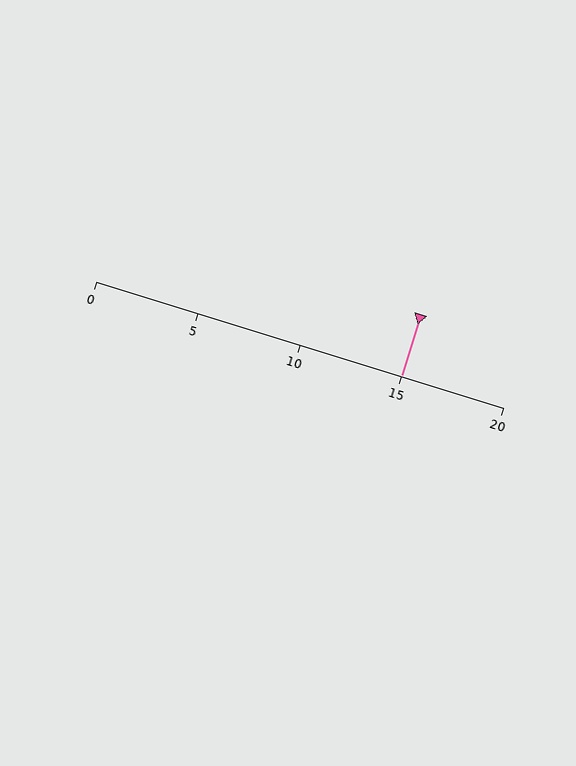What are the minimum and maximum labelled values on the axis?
The axis runs from 0 to 20.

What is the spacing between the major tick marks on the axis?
The major ticks are spaced 5 apart.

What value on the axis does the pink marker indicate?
The marker indicates approximately 15.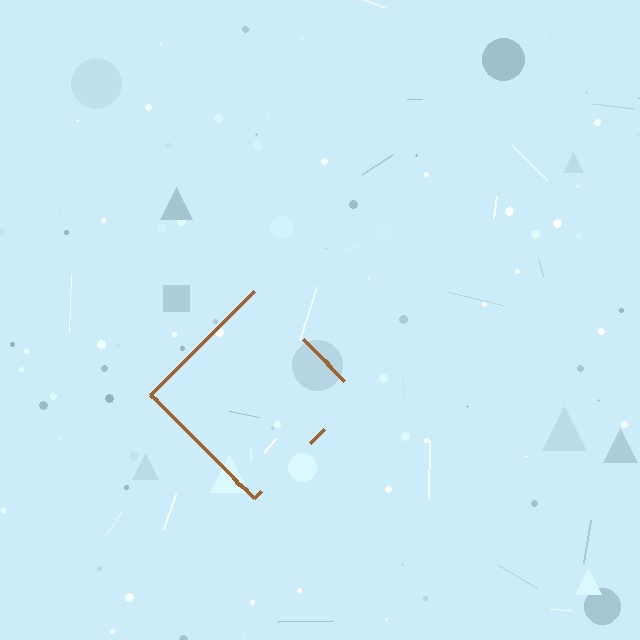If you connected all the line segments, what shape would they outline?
They would outline a diamond.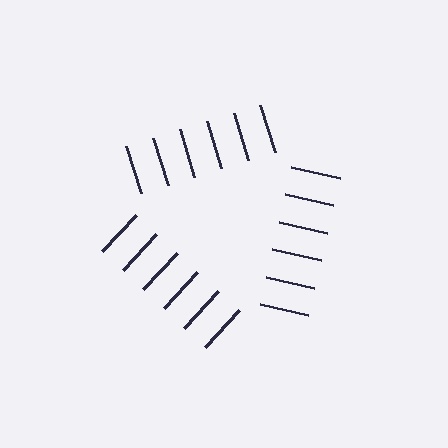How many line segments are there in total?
18 — 6 along each of the 3 edges.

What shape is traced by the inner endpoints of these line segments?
An illusory triangle — the line segments terminate on its edges but no continuous stroke is drawn.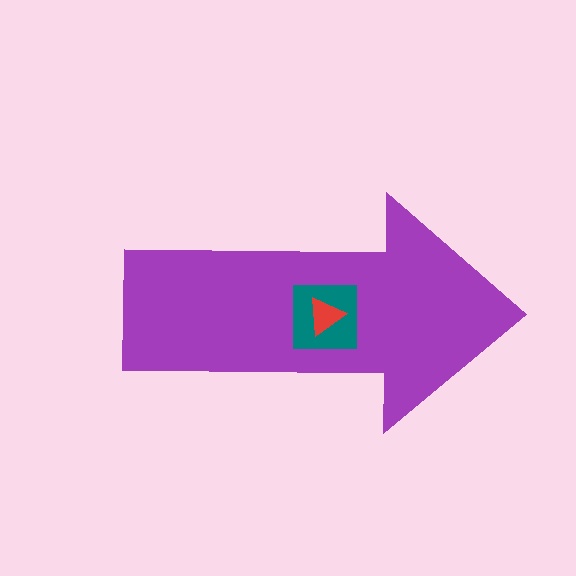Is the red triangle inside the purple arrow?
Yes.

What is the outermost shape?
The purple arrow.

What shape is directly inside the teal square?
The red triangle.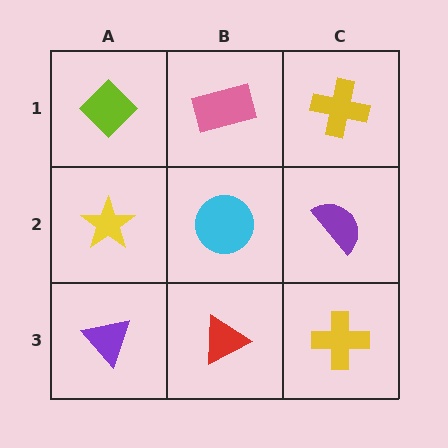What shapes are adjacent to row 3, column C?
A purple semicircle (row 2, column C), a red triangle (row 3, column B).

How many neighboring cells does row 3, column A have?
2.